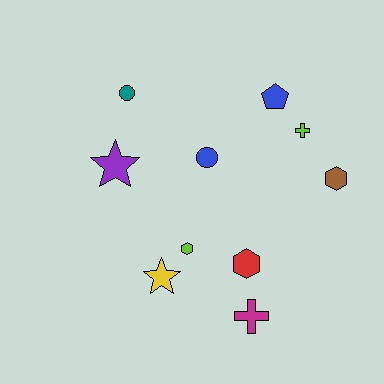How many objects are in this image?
There are 10 objects.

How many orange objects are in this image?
There are no orange objects.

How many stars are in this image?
There are 2 stars.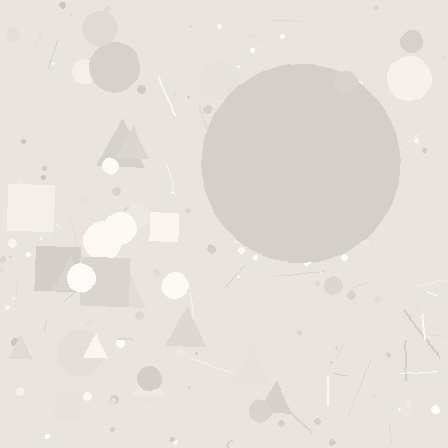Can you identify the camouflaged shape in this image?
The camouflaged shape is a circle.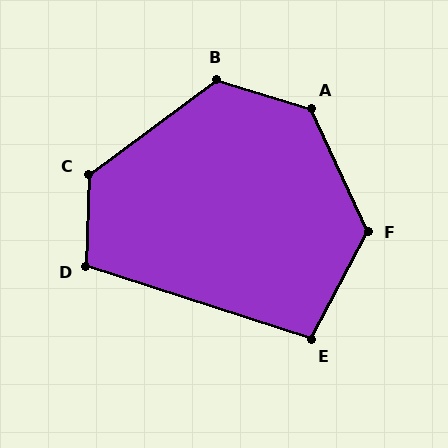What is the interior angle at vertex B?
Approximately 126 degrees (obtuse).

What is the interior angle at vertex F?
Approximately 127 degrees (obtuse).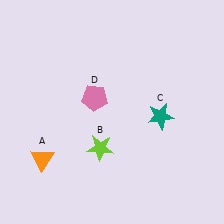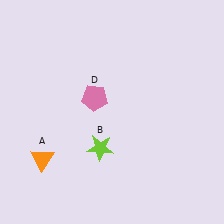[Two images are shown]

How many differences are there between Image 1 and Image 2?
There is 1 difference between the two images.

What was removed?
The teal star (C) was removed in Image 2.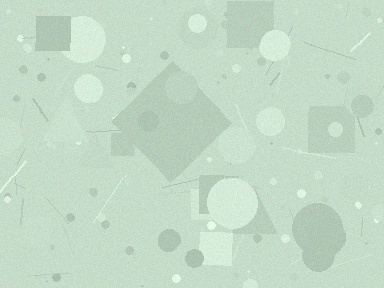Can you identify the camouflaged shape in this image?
The camouflaged shape is a diamond.